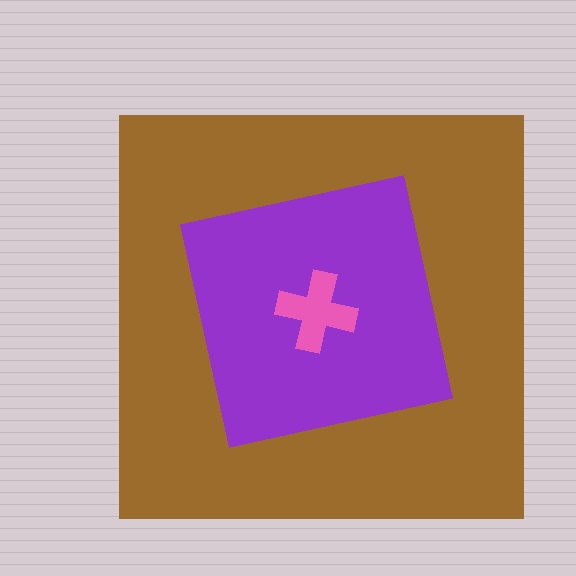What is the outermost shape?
The brown square.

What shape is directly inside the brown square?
The purple square.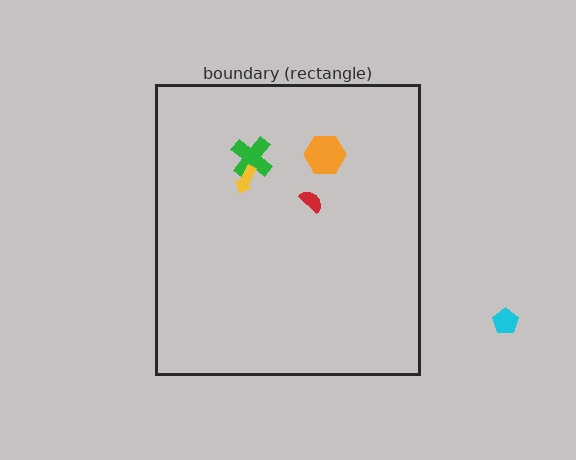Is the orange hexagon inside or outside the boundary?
Inside.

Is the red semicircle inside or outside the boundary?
Inside.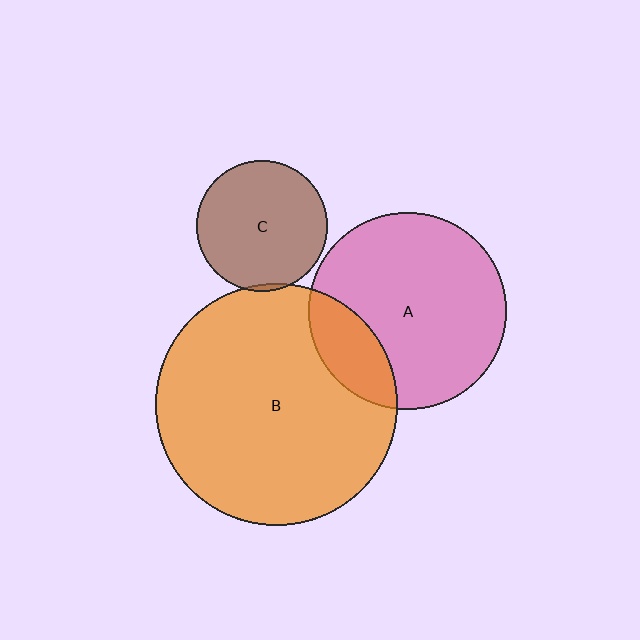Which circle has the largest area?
Circle B (orange).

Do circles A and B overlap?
Yes.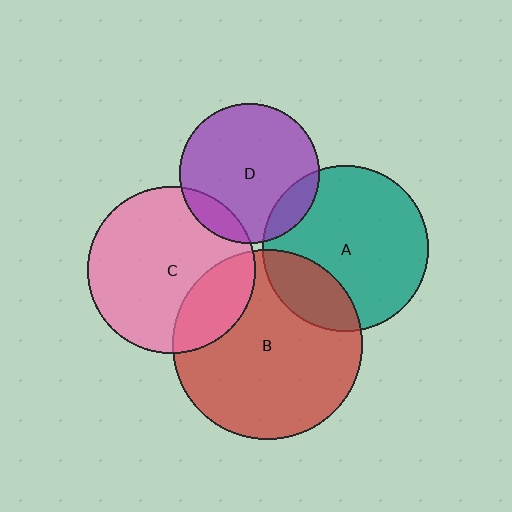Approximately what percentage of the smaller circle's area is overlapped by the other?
Approximately 20%.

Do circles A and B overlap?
Yes.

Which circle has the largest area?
Circle B (red).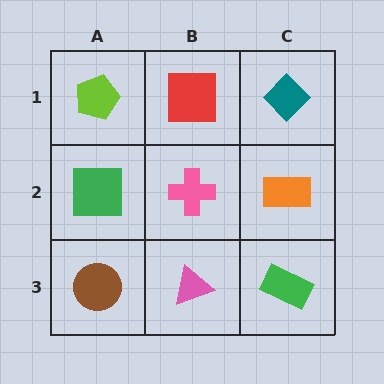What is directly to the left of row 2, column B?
A green square.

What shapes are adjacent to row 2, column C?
A teal diamond (row 1, column C), a green rectangle (row 3, column C), a pink cross (row 2, column B).